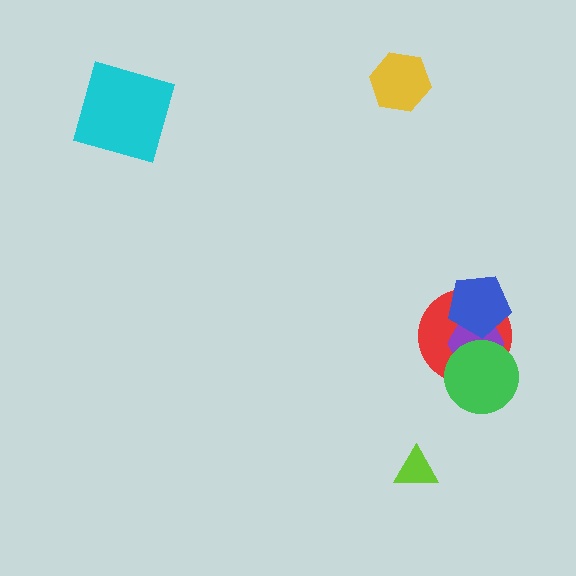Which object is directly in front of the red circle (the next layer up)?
The purple hexagon is directly in front of the red circle.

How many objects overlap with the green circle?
2 objects overlap with the green circle.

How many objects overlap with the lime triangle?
0 objects overlap with the lime triangle.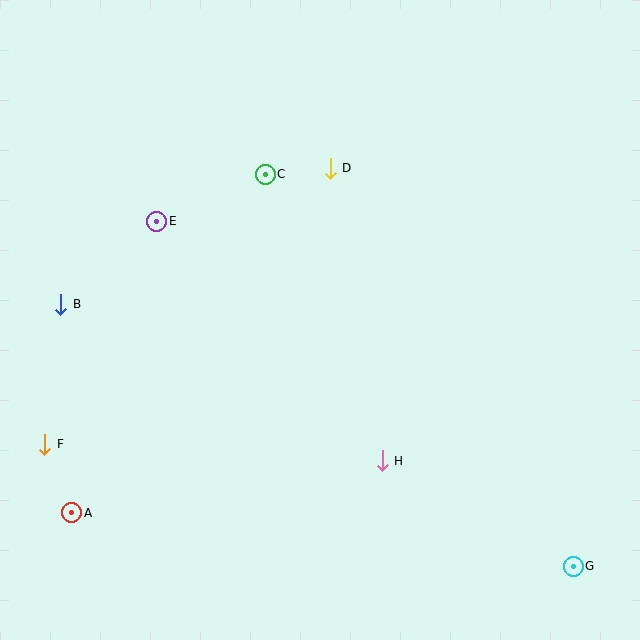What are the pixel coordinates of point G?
Point G is at (573, 566).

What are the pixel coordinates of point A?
Point A is at (72, 513).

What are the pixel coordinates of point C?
Point C is at (265, 174).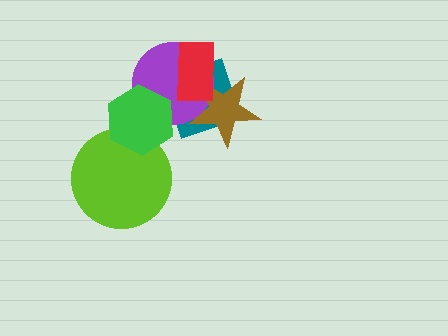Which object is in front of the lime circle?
The green hexagon is in front of the lime circle.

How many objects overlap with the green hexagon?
3 objects overlap with the green hexagon.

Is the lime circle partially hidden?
Yes, it is partially covered by another shape.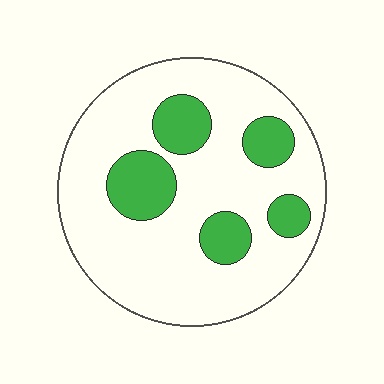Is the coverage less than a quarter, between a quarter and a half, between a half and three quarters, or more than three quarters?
Less than a quarter.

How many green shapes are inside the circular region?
5.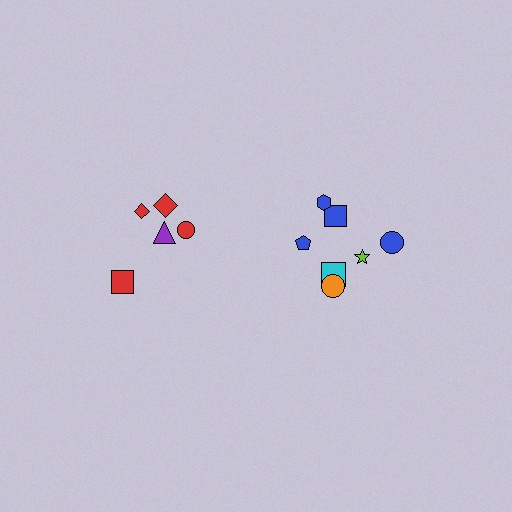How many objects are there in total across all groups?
There are 12 objects.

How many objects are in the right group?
There are 7 objects.